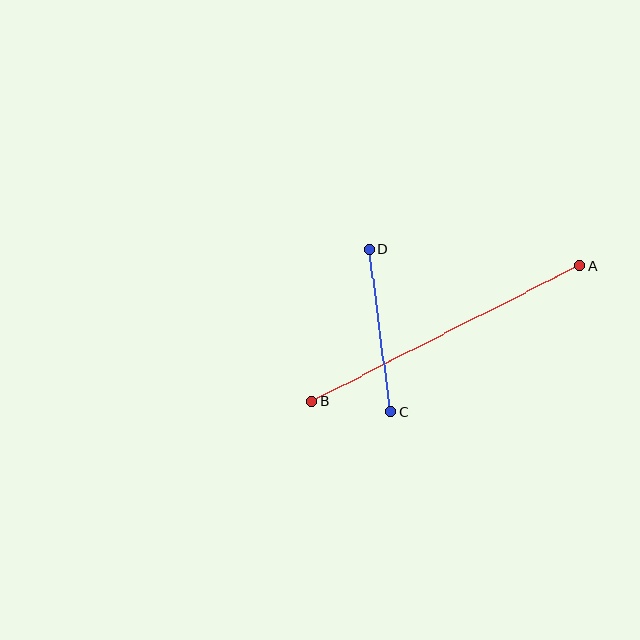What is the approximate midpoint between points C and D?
The midpoint is at approximately (380, 331) pixels.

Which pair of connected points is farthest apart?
Points A and B are farthest apart.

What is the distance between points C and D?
The distance is approximately 164 pixels.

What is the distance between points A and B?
The distance is approximately 301 pixels.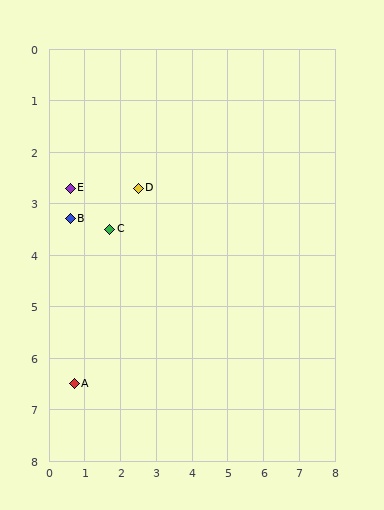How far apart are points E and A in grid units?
Points E and A are about 3.8 grid units apart.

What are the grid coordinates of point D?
Point D is at approximately (2.5, 2.7).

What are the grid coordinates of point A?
Point A is at approximately (0.7, 6.5).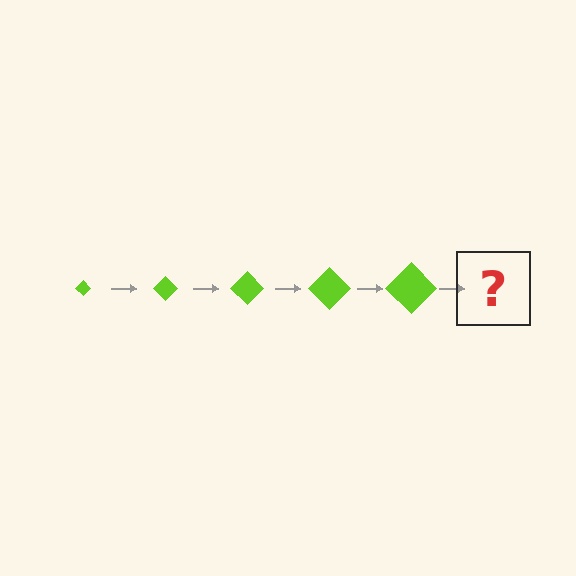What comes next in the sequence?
The next element should be a lime diamond, larger than the previous one.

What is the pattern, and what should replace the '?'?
The pattern is that the diamond gets progressively larger each step. The '?' should be a lime diamond, larger than the previous one.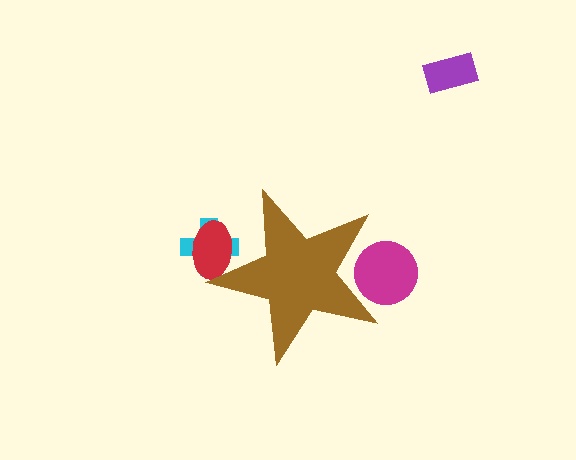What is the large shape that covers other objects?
A brown star.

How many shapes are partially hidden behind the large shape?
3 shapes are partially hidden.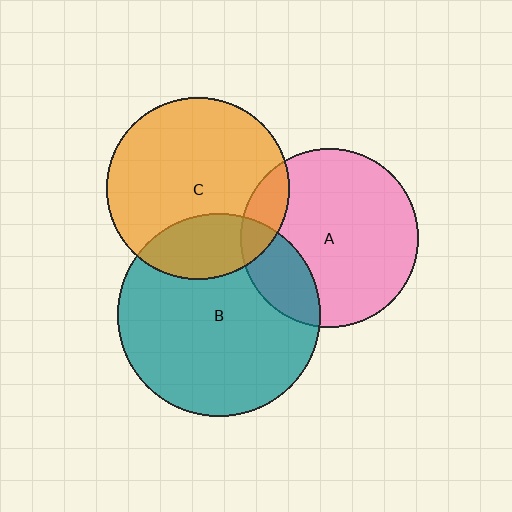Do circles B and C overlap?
Yes.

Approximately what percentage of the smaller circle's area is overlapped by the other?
Approximately 25%.